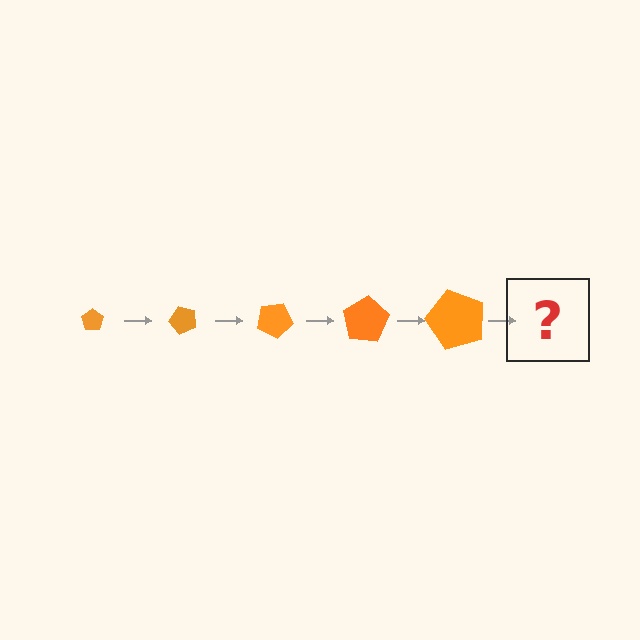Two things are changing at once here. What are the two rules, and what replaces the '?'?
The two rules are that the pentagon grows larger each step and it rotates 50 degrees each step. The '?' should be a pentagon, larger than the previous one and rotated 250 degrees from the start.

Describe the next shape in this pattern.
It should be a pentagon, larger than the previous one and rotated 250 degrees from the start.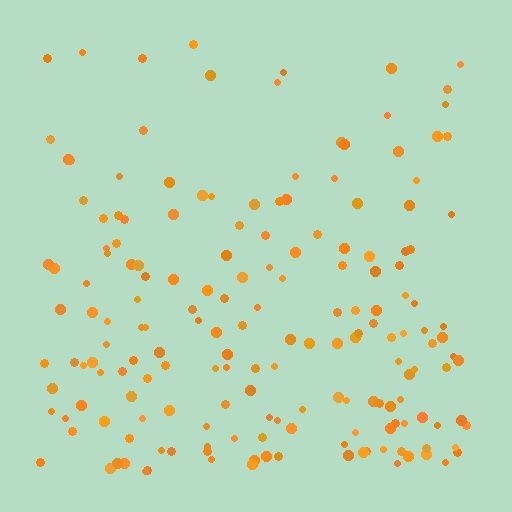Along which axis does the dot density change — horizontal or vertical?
Vertical.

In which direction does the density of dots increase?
From top to bottom, with the bottom side densest.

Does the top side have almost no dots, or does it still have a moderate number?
Still a moderate number, just noticeably fewer than the bottom.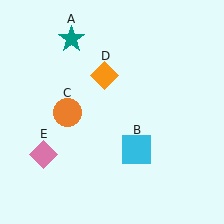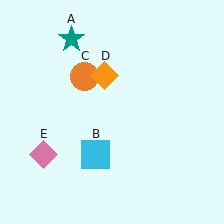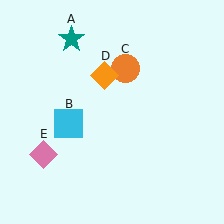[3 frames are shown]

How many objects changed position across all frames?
2 objects changed position: cyan square (object B), orange circle (object C).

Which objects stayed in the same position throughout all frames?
Teal star (object A) and orange diamond (object D) and pink diamond (object E) remained stationary.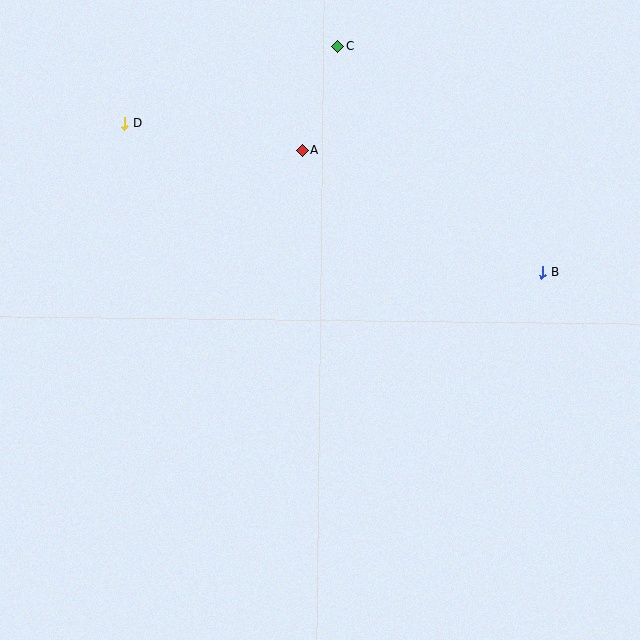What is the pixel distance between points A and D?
The distance between A and D is 179 pixels.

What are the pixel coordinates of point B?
Point B is at (542, 272).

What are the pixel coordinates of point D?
Point D is at (125, 123).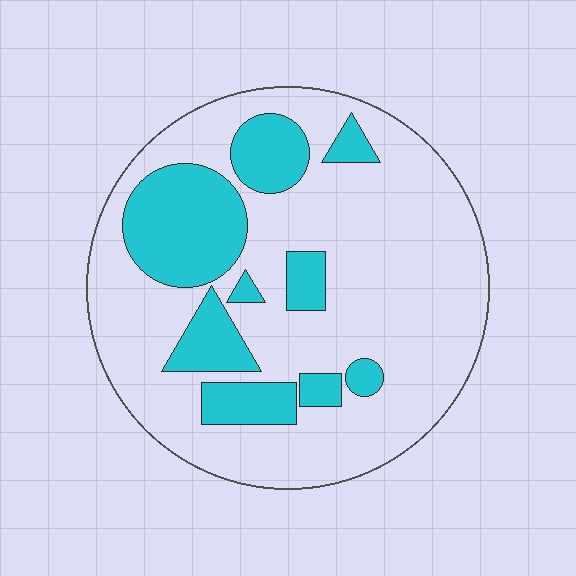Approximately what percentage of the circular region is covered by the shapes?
Approximately 25%.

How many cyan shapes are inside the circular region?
9.